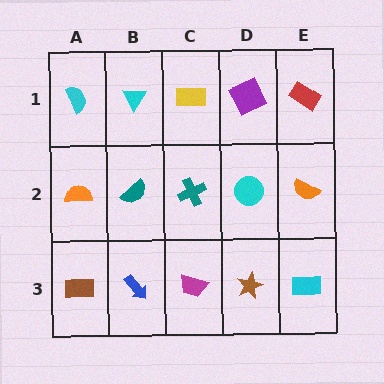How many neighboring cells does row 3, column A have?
2.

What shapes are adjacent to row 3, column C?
A teal cross (row 2, column C), a blue arrow (row 3, column B), a brown star (row 3, column D).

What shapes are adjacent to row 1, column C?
A teal cross (row 2, column C), a cyan triangle (row 1, column B), a purple square (row 1, column D).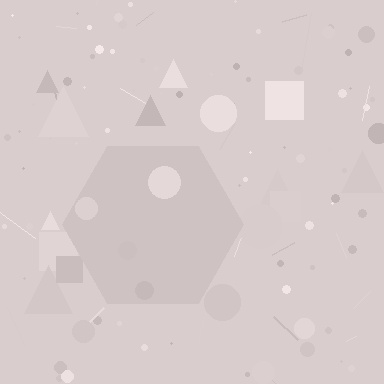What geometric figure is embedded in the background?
A hexagon is embedded in the background.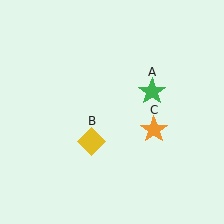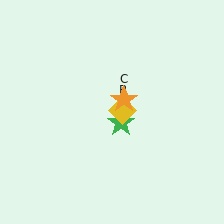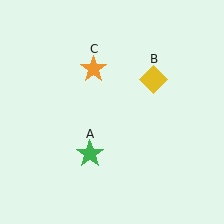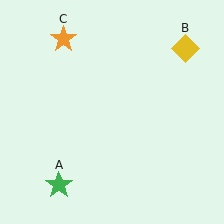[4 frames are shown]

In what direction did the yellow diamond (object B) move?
The yellow diamond (object B) moved up and to the right.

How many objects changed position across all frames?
3 objects changed position: green star (object A), yellow diamond (object B), orange star (object C).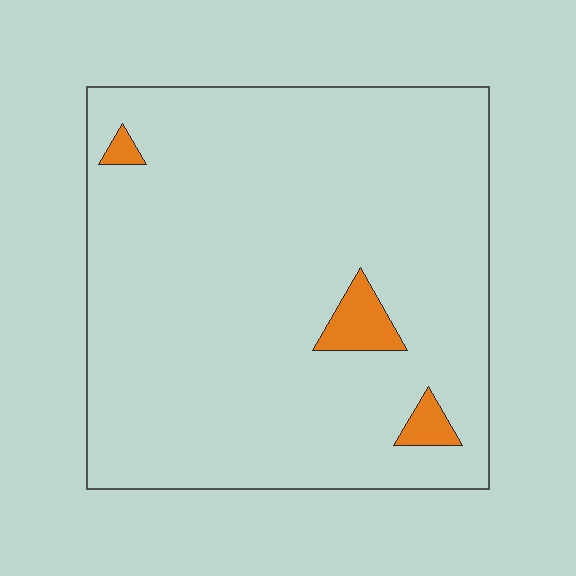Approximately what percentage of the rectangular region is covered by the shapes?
Approximately 5%.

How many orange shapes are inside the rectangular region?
3.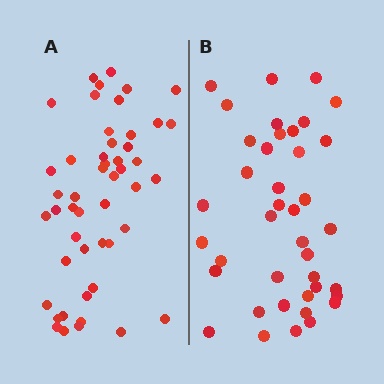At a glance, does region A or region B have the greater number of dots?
Region A (the left region) has more dots.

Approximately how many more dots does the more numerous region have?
Region A has roughly 8 or so more dots than region B.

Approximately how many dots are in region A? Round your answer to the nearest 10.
About 50 dots. (The exact count is 49, which rounds to 50.)